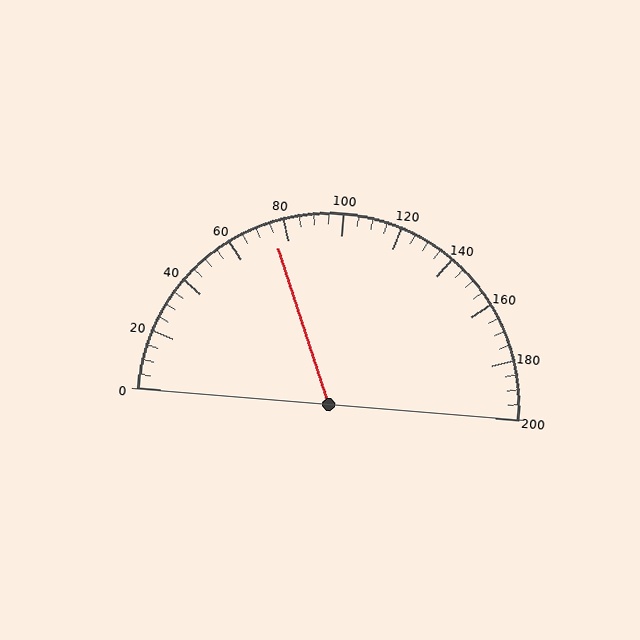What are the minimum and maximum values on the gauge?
The gauge ranges from 0 to 200.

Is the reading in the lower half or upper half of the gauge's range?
The reading is in the lower half of the range (0 to 200).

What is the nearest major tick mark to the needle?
The nearest major tick mark is 80.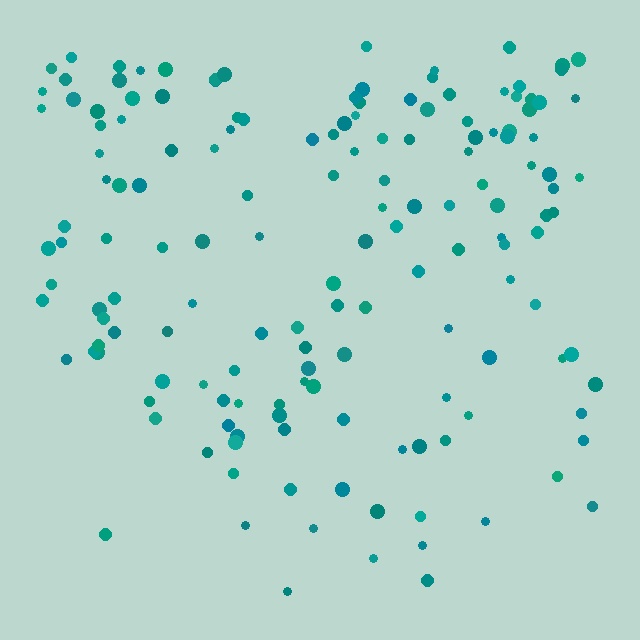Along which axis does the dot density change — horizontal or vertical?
Vertical.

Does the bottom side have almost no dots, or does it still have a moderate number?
Still a moderate number, just noticeably fewer than the top.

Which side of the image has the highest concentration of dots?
The top.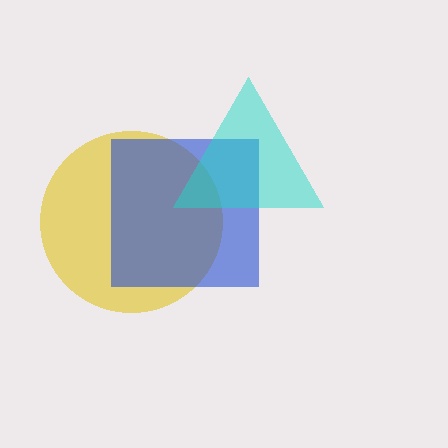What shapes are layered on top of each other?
The layered shapes are: a yellow circle, a blue square, a cyan triangle.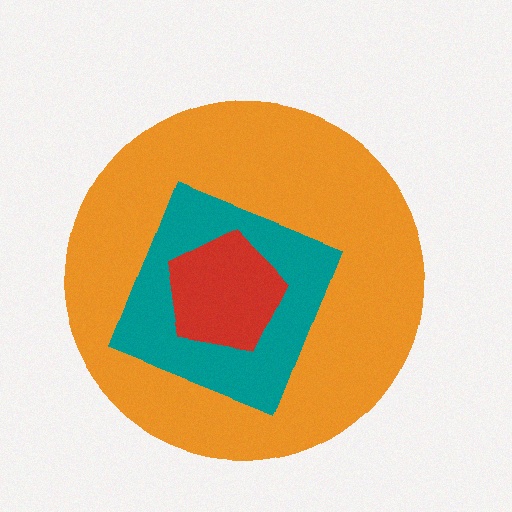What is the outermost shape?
The orange circle.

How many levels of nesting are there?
3.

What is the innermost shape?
The red pentagon.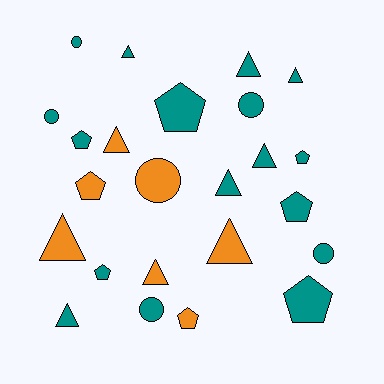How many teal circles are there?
There are 5 teal circles.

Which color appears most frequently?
Teal, with 17 objects.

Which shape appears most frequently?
Triangle, with 10 objects.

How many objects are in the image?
There are 24 objects.